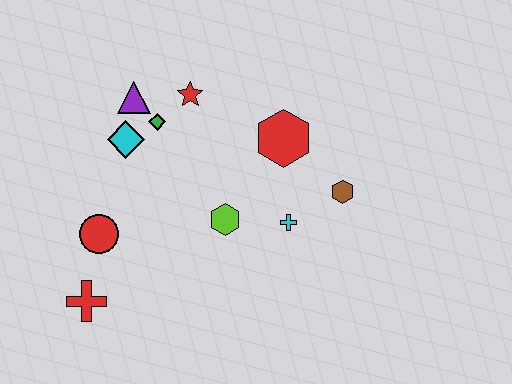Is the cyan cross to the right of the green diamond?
Yes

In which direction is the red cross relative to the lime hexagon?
The red cross is to the left of the lime hexagon.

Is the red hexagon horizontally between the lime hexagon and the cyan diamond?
No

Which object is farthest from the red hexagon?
The red cross is farthest from the red hexagon.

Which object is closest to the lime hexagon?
The cyan cross is closest to the lime hexagon.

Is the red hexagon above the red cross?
Yes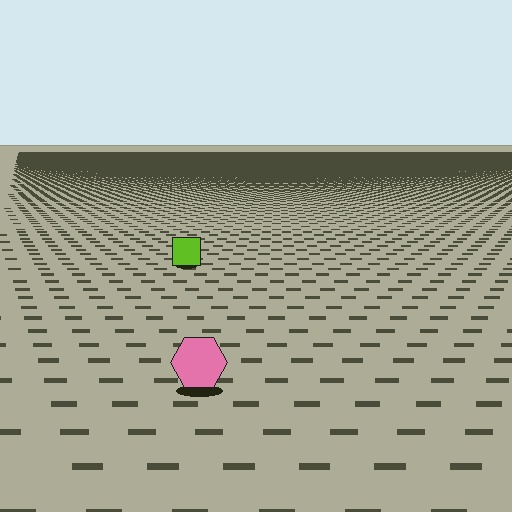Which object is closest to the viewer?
The pink hexagon is closest. The texture marks near it are larger and more spread out.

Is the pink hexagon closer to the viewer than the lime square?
Yes. The pink hexagon is closer — you can tell from the texture gradient: the ground texture is coarser near it.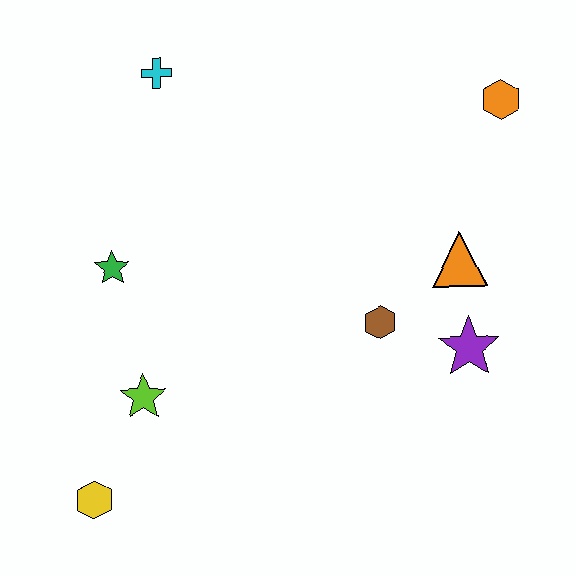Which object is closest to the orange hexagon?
The orange triangle is closest to the orange hexagon.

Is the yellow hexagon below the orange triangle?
Yes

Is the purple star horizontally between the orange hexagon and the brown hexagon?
Yes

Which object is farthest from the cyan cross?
The yellow hexagon is farthest from the cyan cross.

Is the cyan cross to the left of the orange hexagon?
Yes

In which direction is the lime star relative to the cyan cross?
The lime star is below the cyan cross.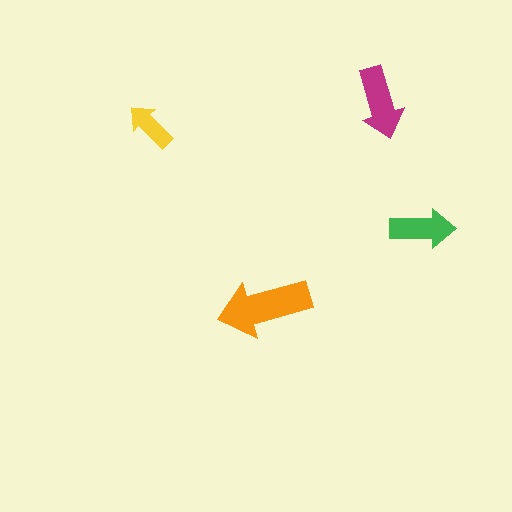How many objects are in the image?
There are 4 objects in the image.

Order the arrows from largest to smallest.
the orange one, the magenta one, the green one, the yellow one.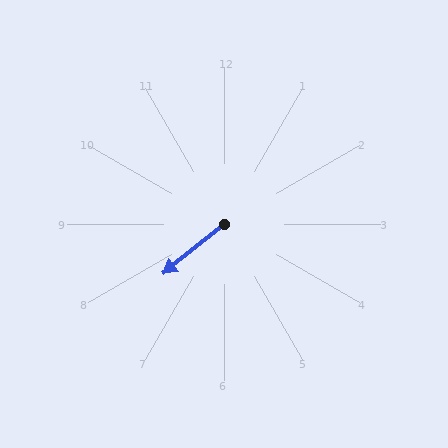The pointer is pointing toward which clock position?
Roughly 8 o'clock.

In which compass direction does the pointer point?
Southwest.